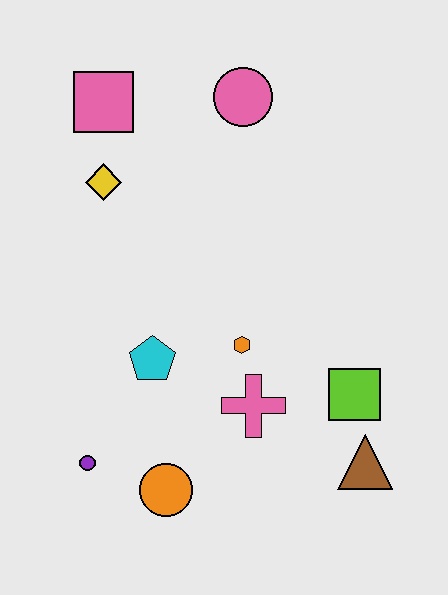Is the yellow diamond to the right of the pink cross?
No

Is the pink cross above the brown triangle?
Yes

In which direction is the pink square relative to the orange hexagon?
The pink square is above the orange hexagon.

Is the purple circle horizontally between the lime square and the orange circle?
No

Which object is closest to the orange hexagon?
The pink cross is closest to the orange hexagon.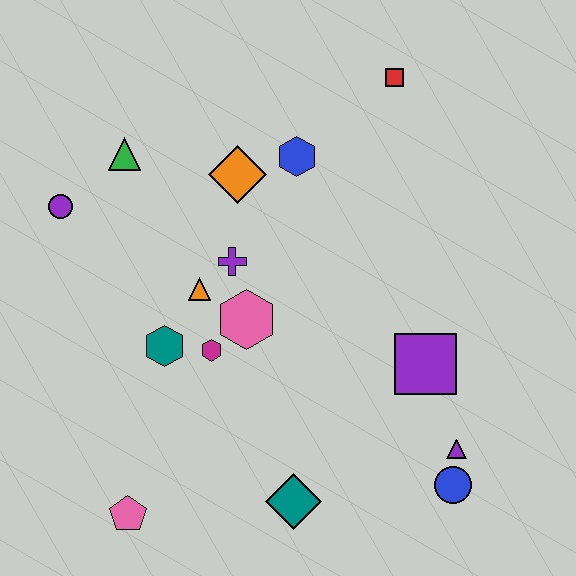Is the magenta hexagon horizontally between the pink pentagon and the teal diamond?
Yes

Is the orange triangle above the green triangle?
No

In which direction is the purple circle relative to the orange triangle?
The purple circle is to the left of the orange triangle.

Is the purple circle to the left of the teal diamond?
Yes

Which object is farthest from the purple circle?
The blue circle is farthest from the purple circle.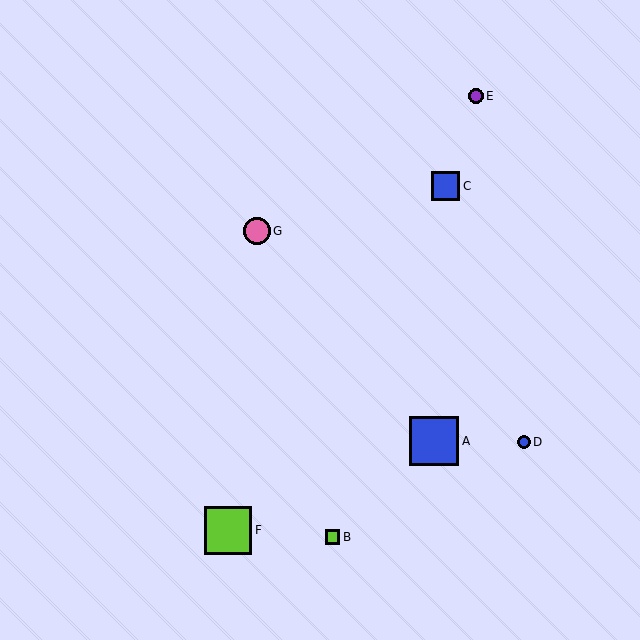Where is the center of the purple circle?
The center of the purple circle is at (476, 96).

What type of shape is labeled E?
Shape E is a purple circle.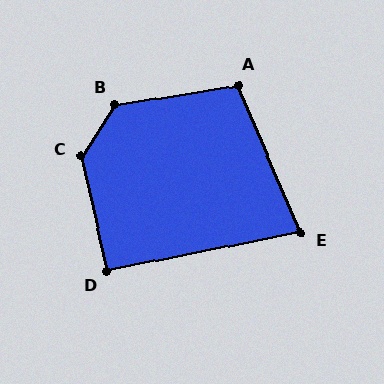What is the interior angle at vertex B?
Approximately 132 degrees (obtuse).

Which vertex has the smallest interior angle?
E, at approximately 78 degrees.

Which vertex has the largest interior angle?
C, at approximately 134 degrees.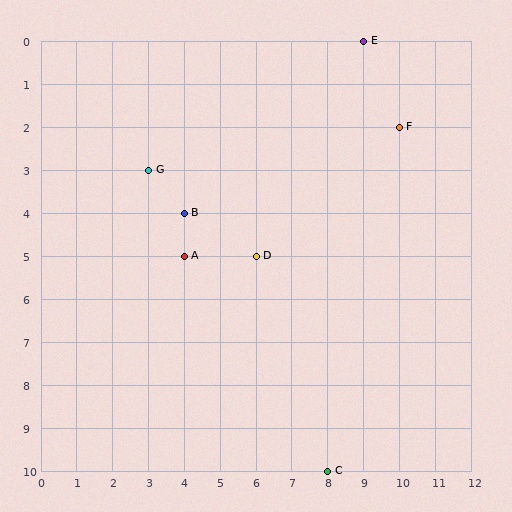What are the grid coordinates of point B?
Point B is at grid coordinates (4, 4).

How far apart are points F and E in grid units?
Points F and E are 1 column and 2 rows apart (about 2.2 grid units diagonally).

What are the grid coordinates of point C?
Point C is at grid coordinates (8, 10).